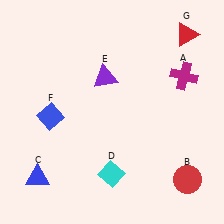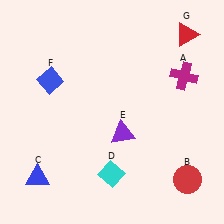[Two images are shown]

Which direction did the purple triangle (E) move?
The purple triangle (E) moved down.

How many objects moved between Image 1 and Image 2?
2 objects moved between the two images.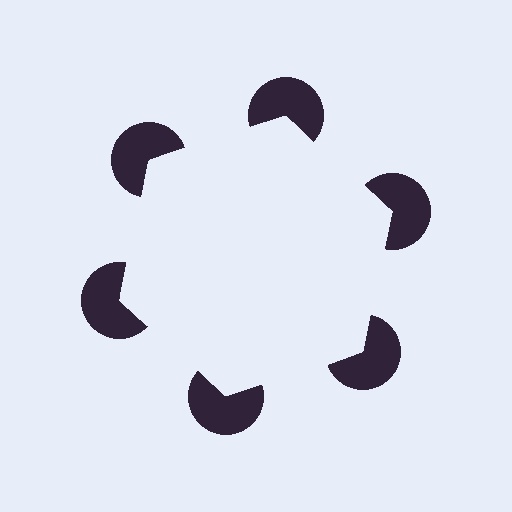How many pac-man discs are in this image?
There are 6 — one at each vertex of the illusory hexagon.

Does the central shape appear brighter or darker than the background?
It typically appears slightly brighter than the background, even though no actual brightness change is drawn.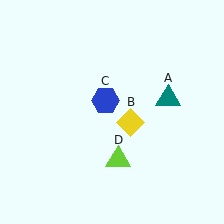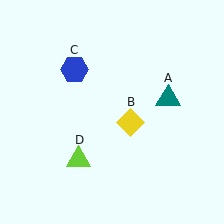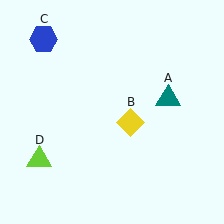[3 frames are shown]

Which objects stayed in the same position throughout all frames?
Teal triangle (object A) and yellow diamond (object B) remained stationary.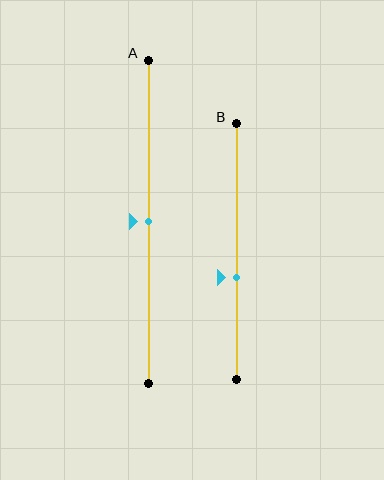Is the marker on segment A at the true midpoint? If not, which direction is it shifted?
Yes, the marker on segment A is at the true midpoint.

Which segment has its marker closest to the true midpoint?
Segment A has its marker closest to the true midpoint.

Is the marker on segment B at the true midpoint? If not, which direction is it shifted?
No, the marker on segment B is shifted downward by about 10% of the segment length.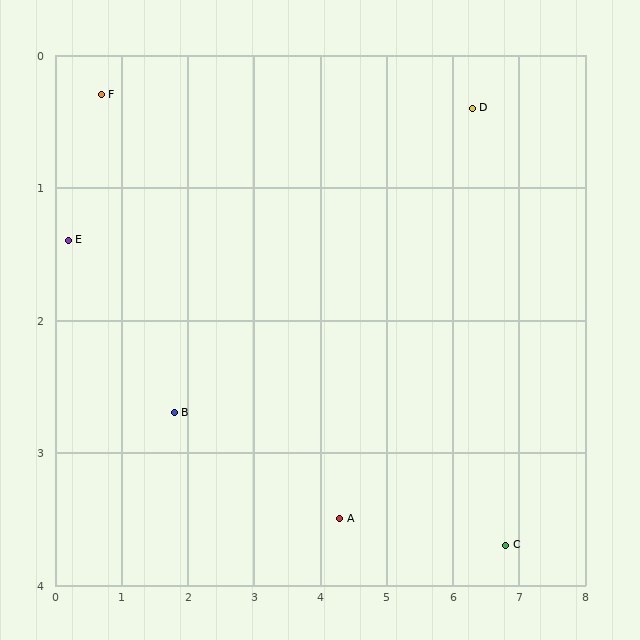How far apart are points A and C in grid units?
Points A and C are about 2.5 grid units apart.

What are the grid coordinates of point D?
Point D is at approximately (6.3, 0.4).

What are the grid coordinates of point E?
Point E is at approximately (0.2, 1.4).